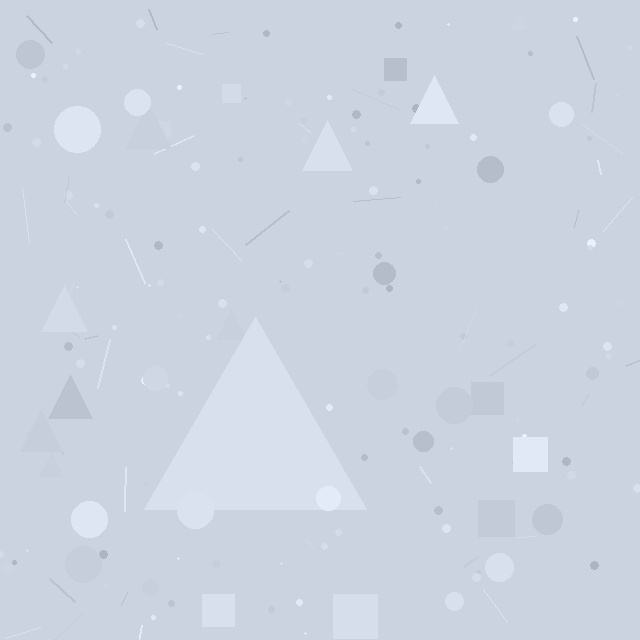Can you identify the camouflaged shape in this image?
The camouflaged shape is a triangle.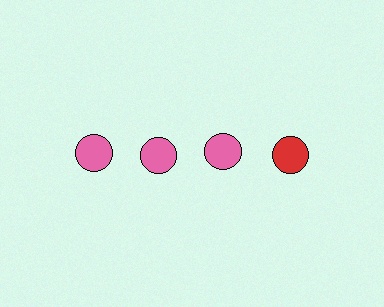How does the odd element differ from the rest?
It has a different color: red instead of pink.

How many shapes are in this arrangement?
There are 4 shapes arranged in a grid pattern.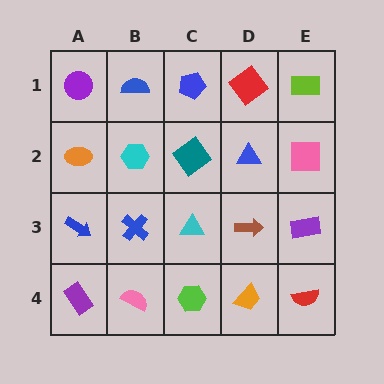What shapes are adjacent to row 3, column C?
A teal diamond (row 2, column C), a lime hexagon (row 4, column C), a blue cross (row 3, column B), a brown arrow (row 3, column D).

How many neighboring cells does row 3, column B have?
4.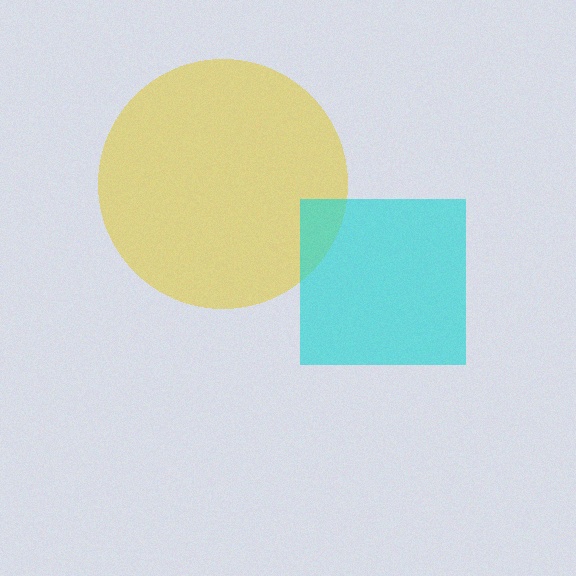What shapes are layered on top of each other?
The layered shapes are: a yellow circle, a cyan square.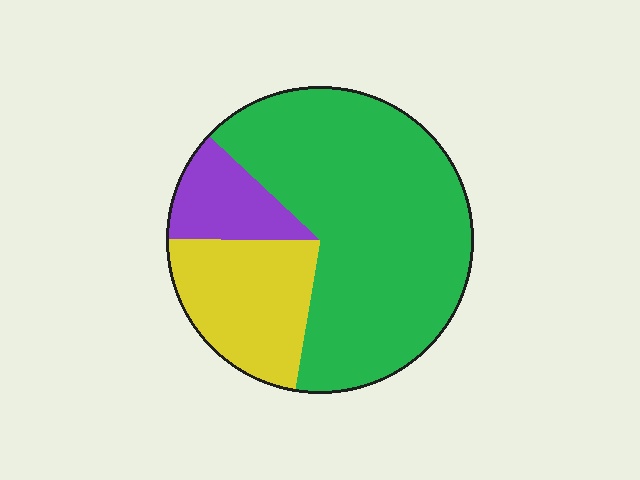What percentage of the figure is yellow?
Yellow covers 23% of the figure.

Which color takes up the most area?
Green, at roughly 65%.